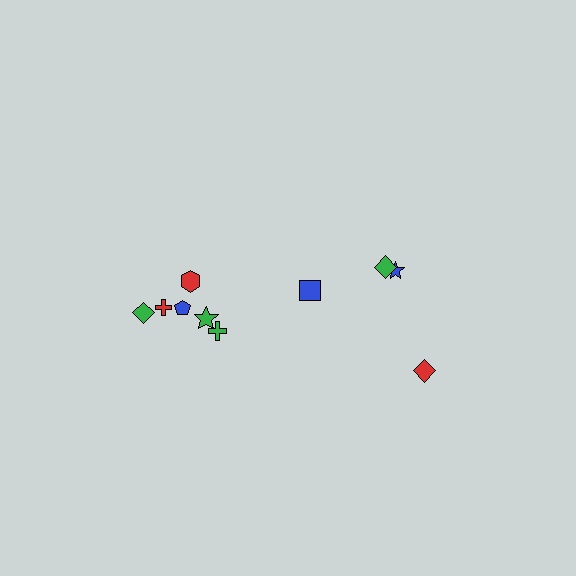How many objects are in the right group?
There are 4 objects.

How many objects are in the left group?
There are 6 objects.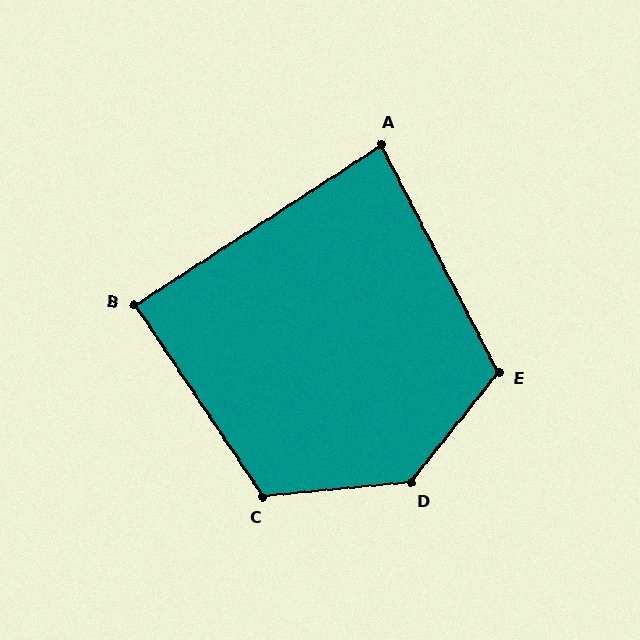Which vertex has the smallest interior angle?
A, at approximately 84 degrees.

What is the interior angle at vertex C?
Approximately 118 degrees (obtuse).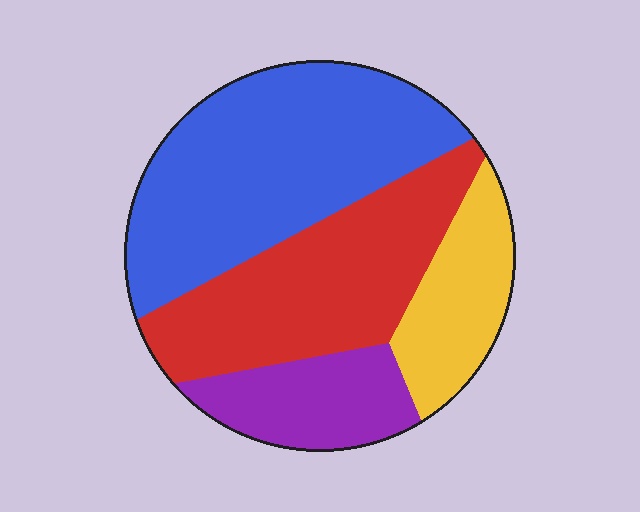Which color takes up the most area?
Blue, at roughly 40%.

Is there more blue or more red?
Blue.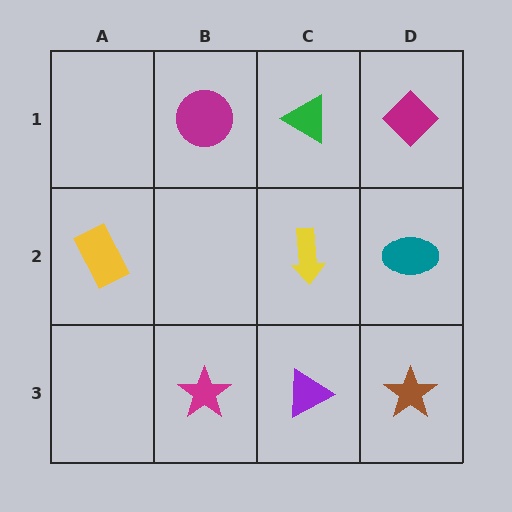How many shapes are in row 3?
3 shapes.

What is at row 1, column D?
A magenta diamond.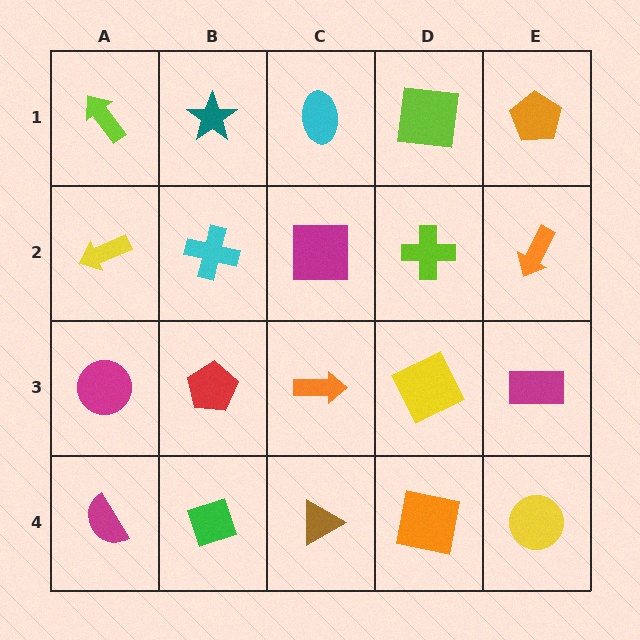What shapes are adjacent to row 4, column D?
A yellow square (row 3, column D), a brown triangle (row 4, column C), a yellow circle (row 4, column E).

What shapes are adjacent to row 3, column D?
A lime cross (row 2, column D), an orange square (row 4, column D), an orange arrow (row 3, column C), a magenta rectangle (row 3, column E).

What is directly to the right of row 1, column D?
An orange pentagon.